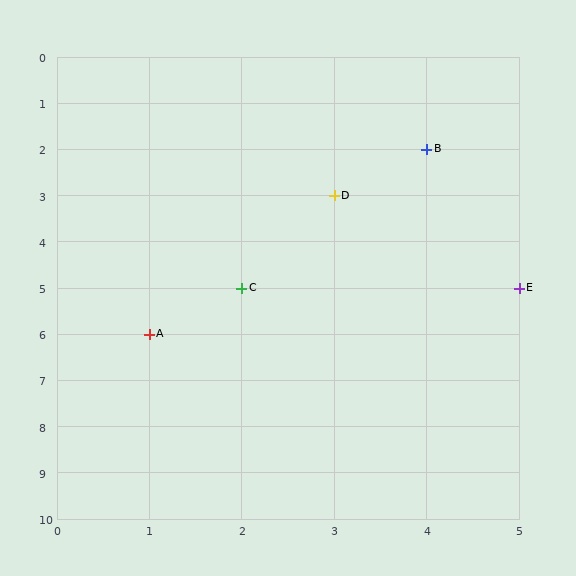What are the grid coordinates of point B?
Point B is at grid coordinates (4, 2).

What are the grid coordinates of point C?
Point C is at grid coordinates (2, 5).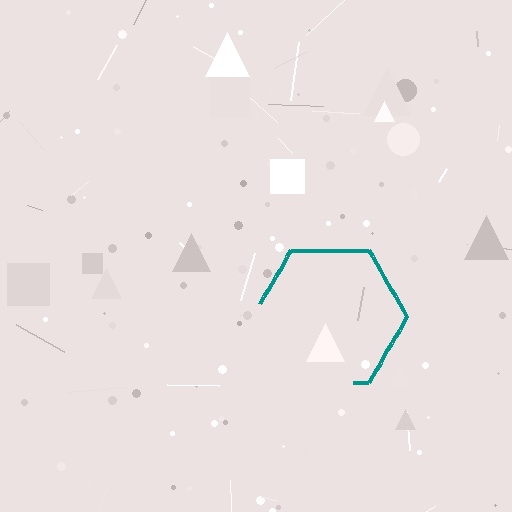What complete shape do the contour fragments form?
The contour fragments form a hexagon.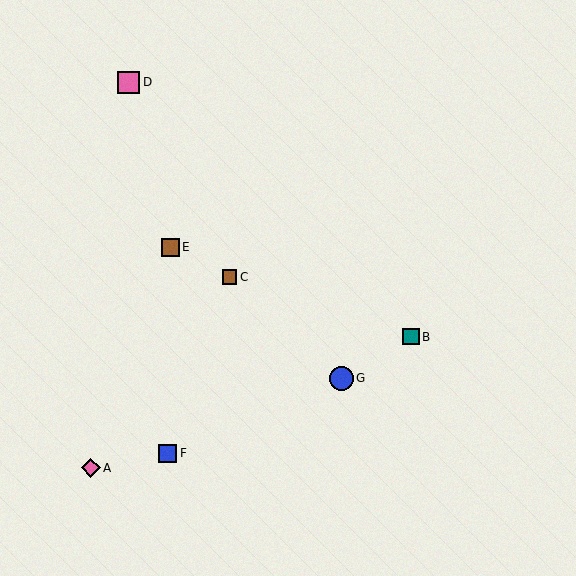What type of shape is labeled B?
Shape B is a teal square.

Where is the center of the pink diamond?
The center of the pink diamond is at (91, 468).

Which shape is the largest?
The blue circle (labeled G) is the largest.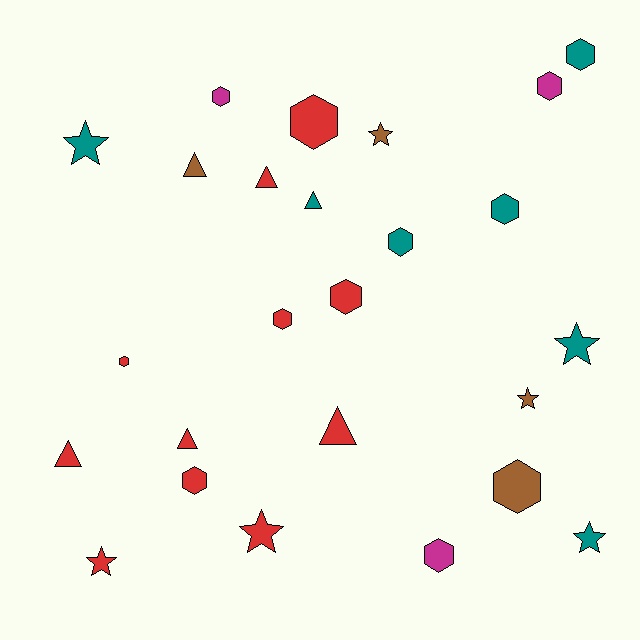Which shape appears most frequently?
Hexagon, with 12 objects.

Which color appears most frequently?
Red, with 11 objects.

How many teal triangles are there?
There is 1 teal triangle.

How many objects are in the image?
There are 25 objects.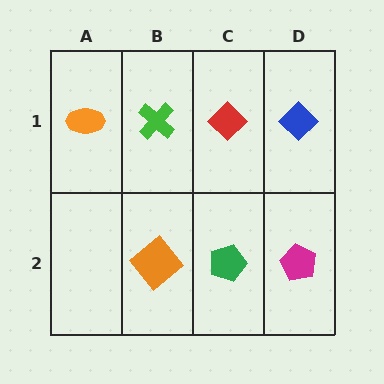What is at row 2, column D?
A magenta pentagon.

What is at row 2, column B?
An orange diamond.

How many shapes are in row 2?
3 shapes.